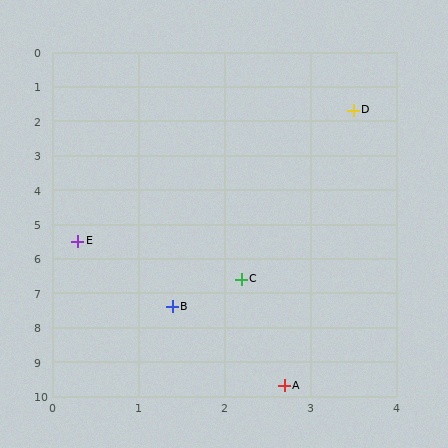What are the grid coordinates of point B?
Point B is at approximately (1.4, 7.4).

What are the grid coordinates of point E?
Point E is at approximately (0.3, 5.5).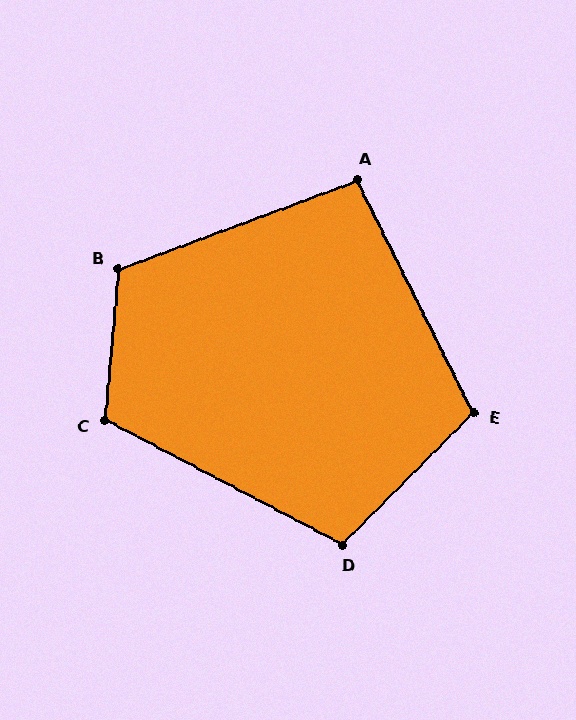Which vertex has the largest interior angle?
B, at approximately 115 degrees.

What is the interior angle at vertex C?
Approximately 113 degrees (obtuse).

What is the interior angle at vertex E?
Approximately 109 degrees (obtuse).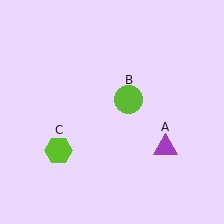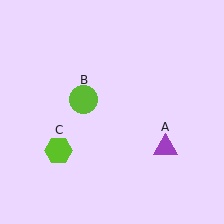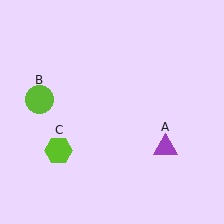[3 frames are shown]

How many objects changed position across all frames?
1 object changed position: lime circle (object B).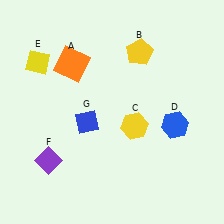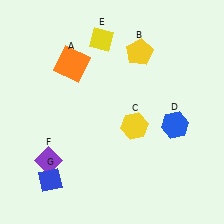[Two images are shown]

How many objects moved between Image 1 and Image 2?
2 objects moved between the two images.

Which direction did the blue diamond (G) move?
The blue diamond (G) moved down.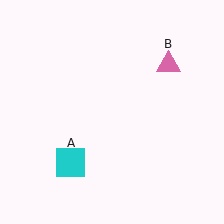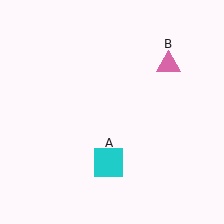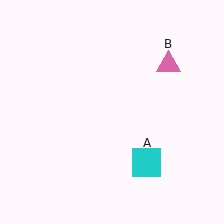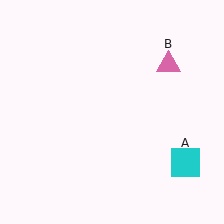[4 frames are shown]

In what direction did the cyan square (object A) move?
The cyan square (object A) moved right.